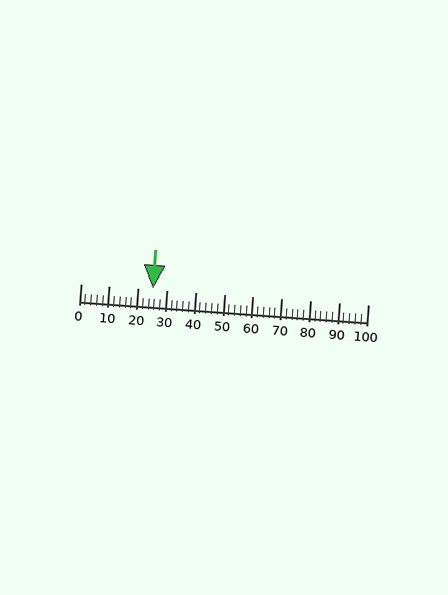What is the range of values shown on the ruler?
The ruler shows values from 0 to 100.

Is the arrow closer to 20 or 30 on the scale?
The arrow is closer to 30.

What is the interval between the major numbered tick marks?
The major tick marks are spaced 10 units apart.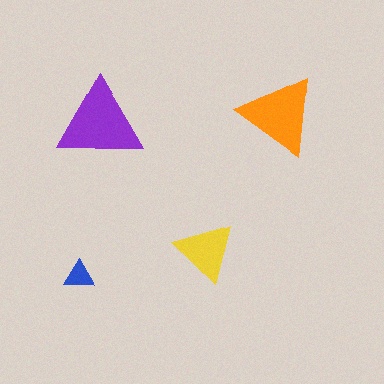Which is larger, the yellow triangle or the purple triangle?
The purple one.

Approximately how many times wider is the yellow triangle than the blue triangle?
About 2 times wider.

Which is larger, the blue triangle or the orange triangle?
The orange one.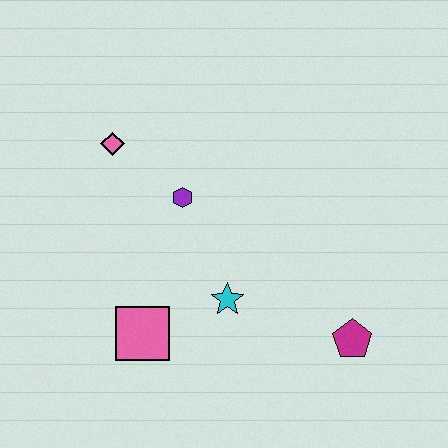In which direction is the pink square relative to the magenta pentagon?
The pink square is to the left of the magenta pentagon.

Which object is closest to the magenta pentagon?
The cyan star is closest to the magenta pentagon.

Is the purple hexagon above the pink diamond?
No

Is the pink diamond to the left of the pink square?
Yes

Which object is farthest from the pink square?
The magenta pentagon is farthest from the pink square.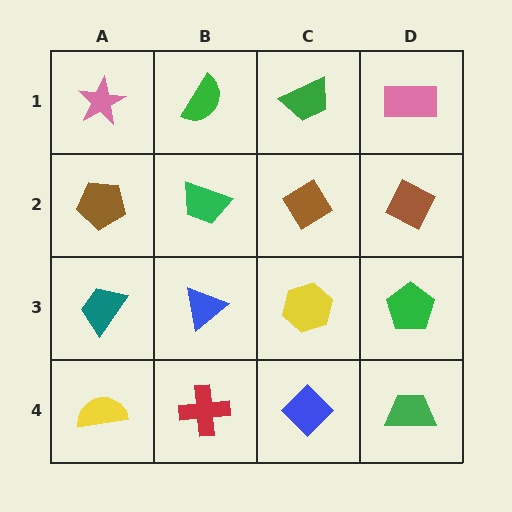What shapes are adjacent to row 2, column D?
A pink rectangle (row 1, column D), a green pentagon (row 3, column D), a brown diamond (row 2, column C).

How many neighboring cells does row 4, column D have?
2.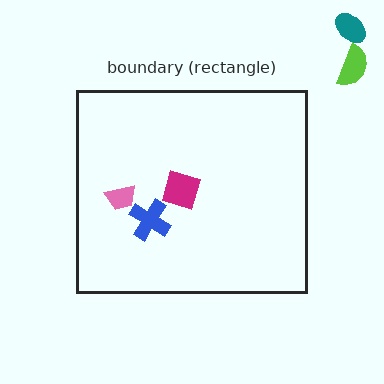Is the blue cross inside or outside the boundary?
Inside.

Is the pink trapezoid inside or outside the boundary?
Inside.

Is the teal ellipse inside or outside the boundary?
Outside.